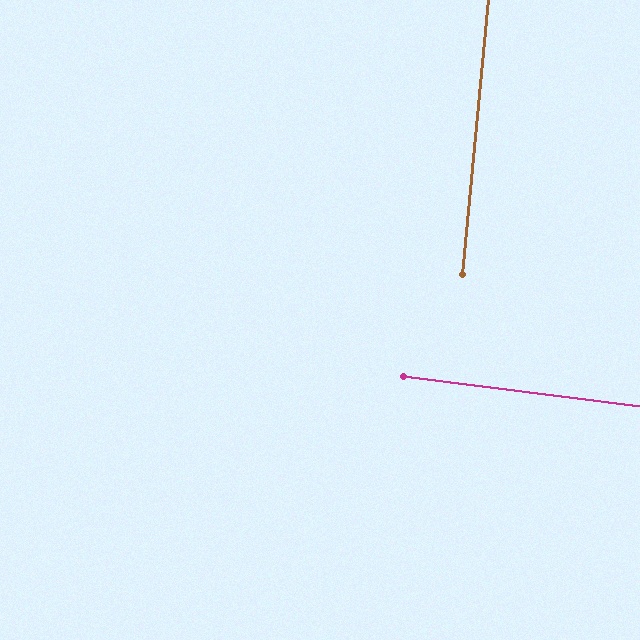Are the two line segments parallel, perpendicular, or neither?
Perpendicular — they meet at approximately 88°.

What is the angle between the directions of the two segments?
Approximately 88 degrees.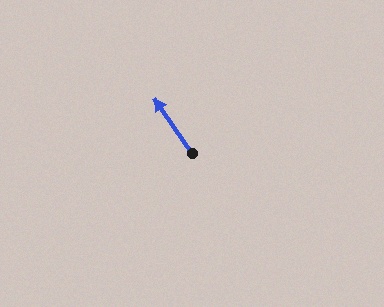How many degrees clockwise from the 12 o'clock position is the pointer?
Approximately 325 degrees.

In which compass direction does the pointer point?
Northwest.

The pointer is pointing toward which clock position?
Roughly 11 o'clock.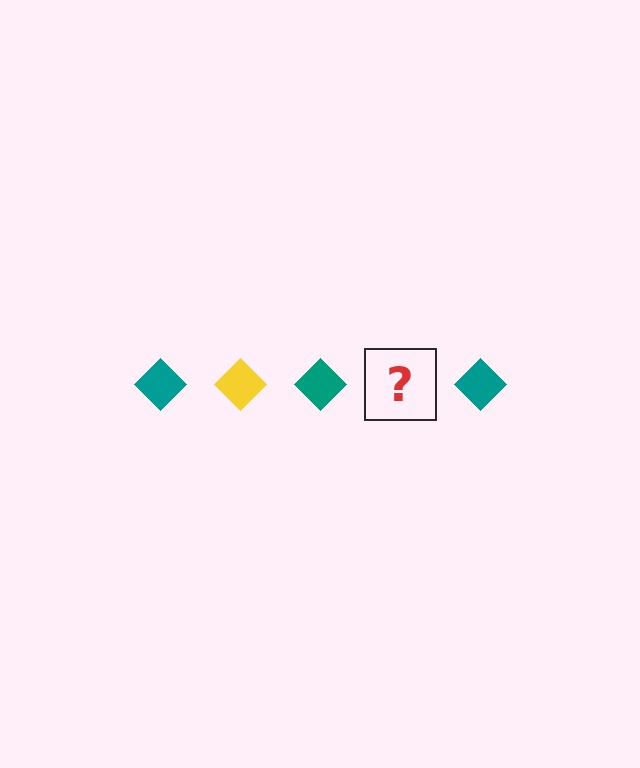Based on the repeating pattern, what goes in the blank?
The blank should be a yellow diamond.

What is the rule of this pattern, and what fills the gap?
The rule is that the pattern cycles through teal, yellow diamonds. The gap should be filled with a yellow diamond.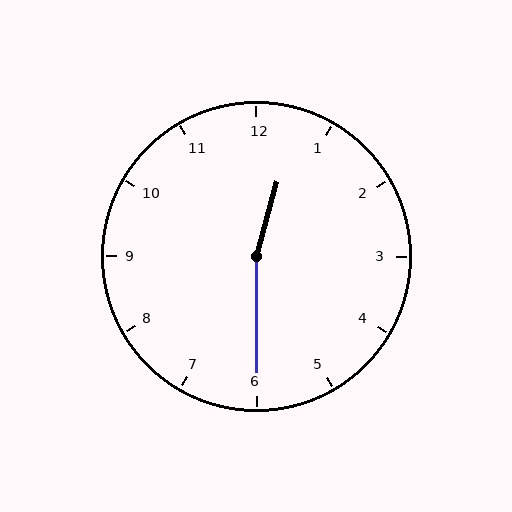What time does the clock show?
12:30.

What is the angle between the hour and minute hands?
Approximately 165 degrees.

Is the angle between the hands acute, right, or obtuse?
It is obtuse.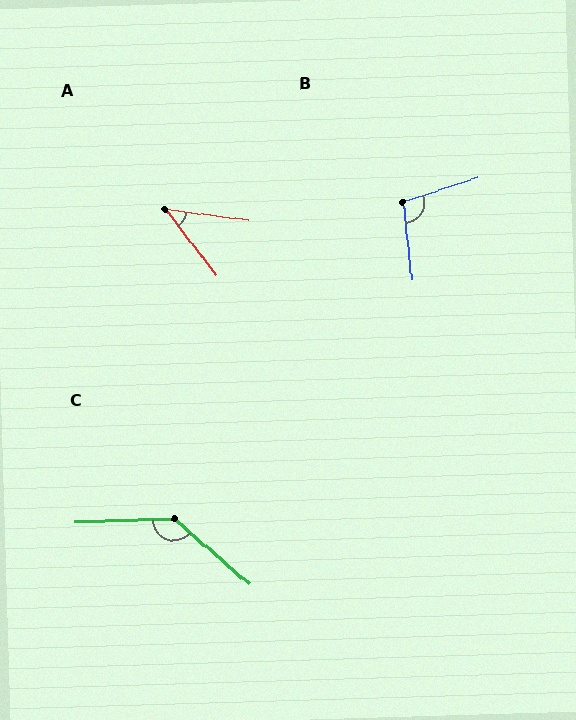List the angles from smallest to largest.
A (44°), B (102°), C (137°).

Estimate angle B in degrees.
Approximately 102 degrees.